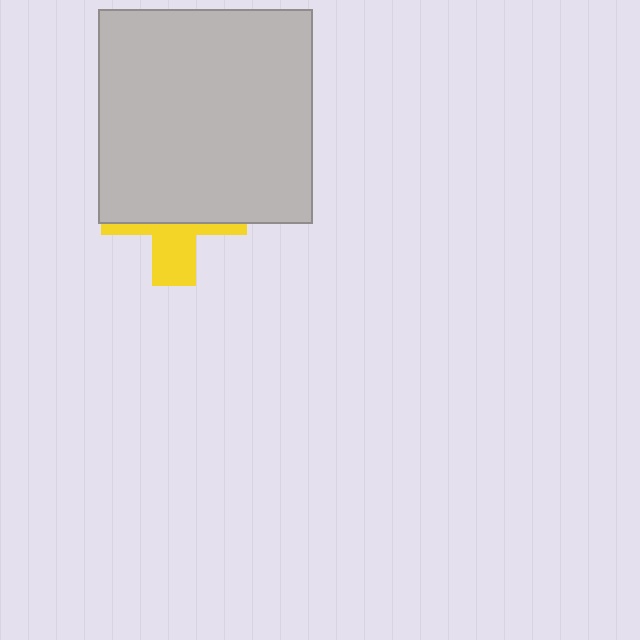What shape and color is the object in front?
The object in front is a light gray square.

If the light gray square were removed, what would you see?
You would see the complete yellow cross.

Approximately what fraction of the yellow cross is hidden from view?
Roughly 64% of the yellow cross is hidden behind the light gray square.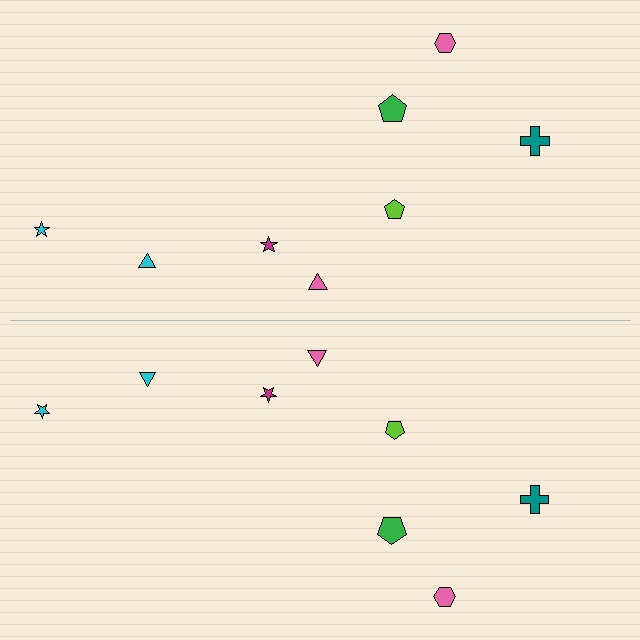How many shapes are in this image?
There are 16 shapes in this image.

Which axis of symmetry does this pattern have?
The pattern has a horizontal axis of symmetry running through the center of the image.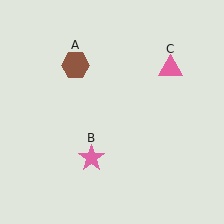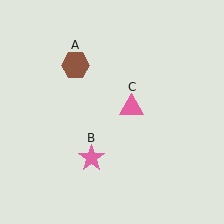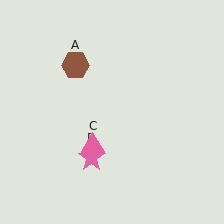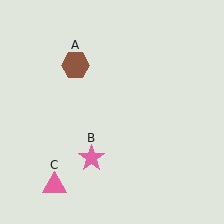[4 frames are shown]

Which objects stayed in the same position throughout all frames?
Brown hexagon (object A) and pink star (object B) remained stationary.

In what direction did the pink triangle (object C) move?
The pink triangle (object C) moved down and to the left.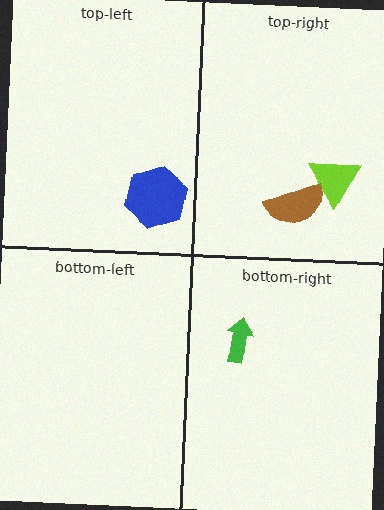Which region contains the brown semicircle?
The top-right region.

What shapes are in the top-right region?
The lime triangle, the brown semicircle.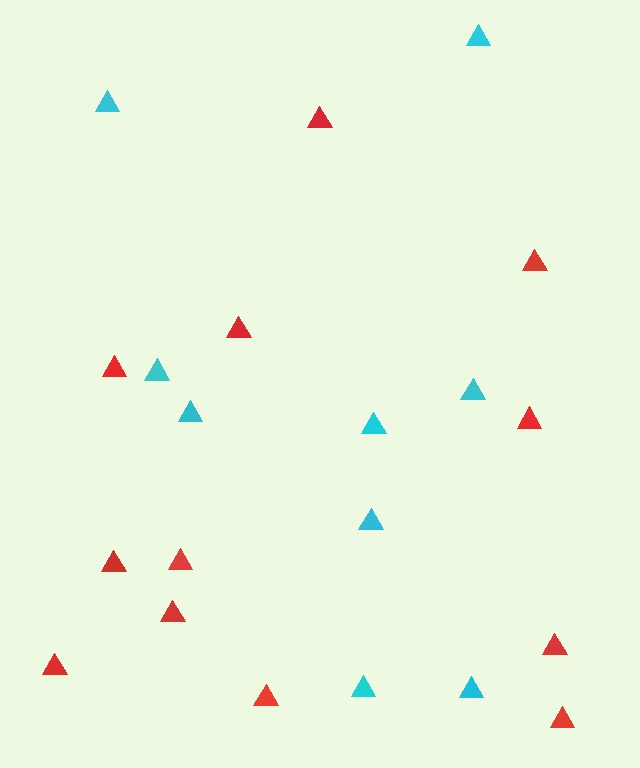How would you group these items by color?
There are 2 groups: one group of red triangles (12) and one group of cyan triangles (9).